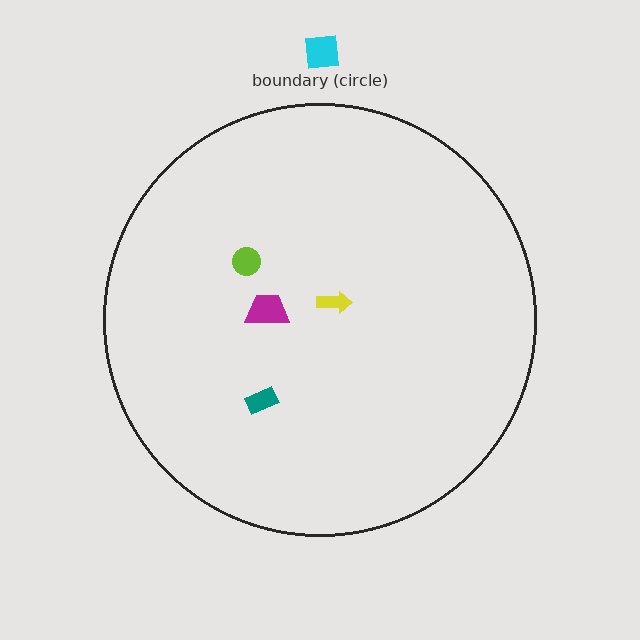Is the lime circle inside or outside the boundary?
Inside.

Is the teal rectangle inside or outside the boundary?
Inside.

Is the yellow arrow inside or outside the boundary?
Inside.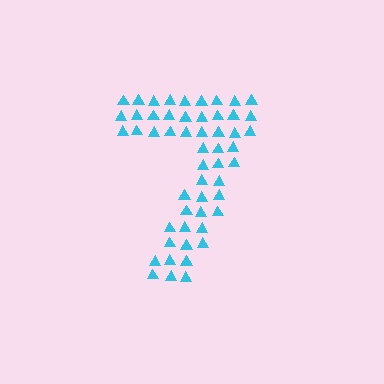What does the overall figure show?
The overall figure shows the digit 7.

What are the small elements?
The small elements are triangles.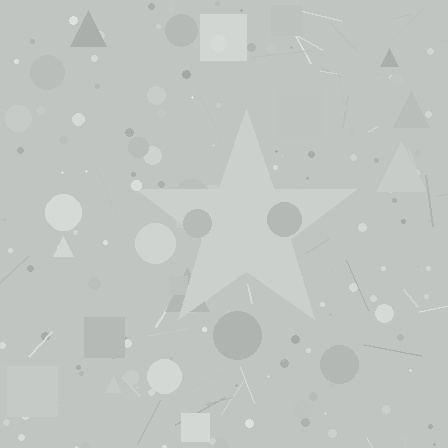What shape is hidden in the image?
A star is hidden in the image.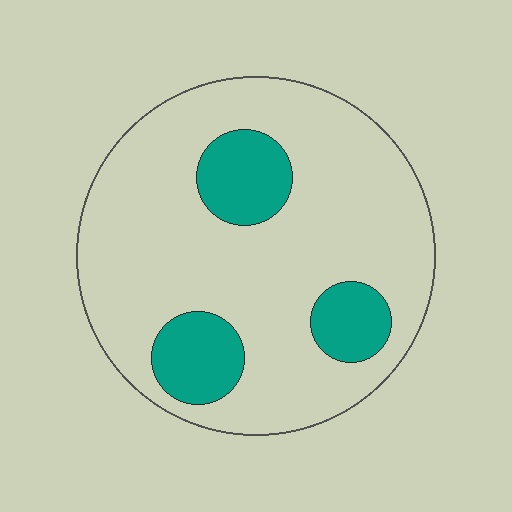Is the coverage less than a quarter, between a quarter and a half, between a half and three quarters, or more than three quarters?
Less than a quarter.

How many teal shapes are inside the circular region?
3.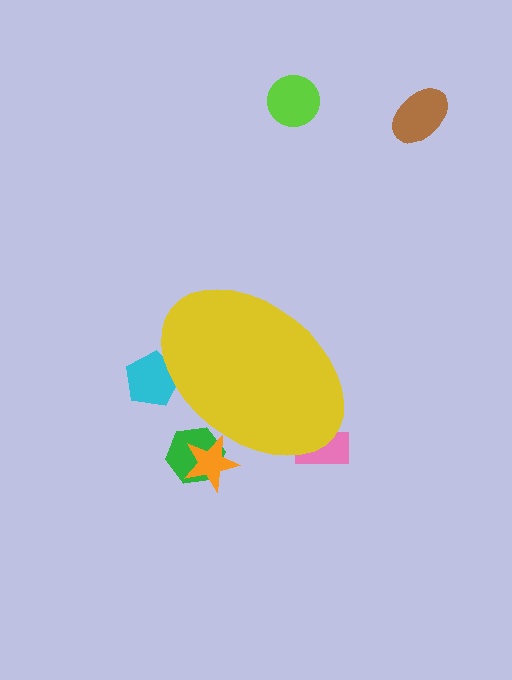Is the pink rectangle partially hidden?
Yes, the pink rectangle is partially hidden behind the yellow ellipse.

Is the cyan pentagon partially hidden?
Yes, the cyan pentagon is partially hidden behind the yellow ellipse.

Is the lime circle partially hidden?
No, the lime circle is fully visible.